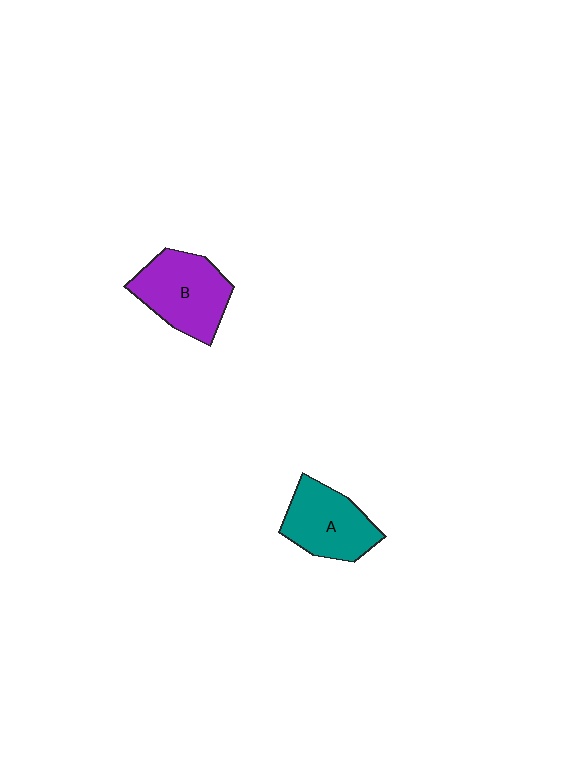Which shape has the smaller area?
Shape A (teal).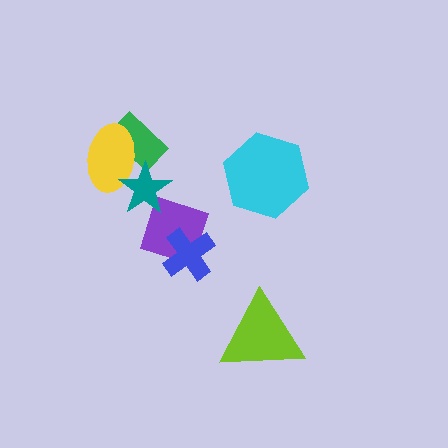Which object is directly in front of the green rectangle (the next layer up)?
The yellow ellipse is directly in front of the green rectangle.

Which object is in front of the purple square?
The blue cross is in front of the purple square.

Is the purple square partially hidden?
Yes, it is partially covered by another shape.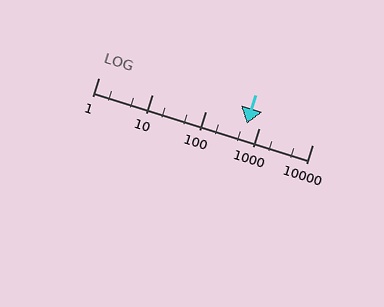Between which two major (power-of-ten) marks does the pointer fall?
The pointer is between 100 and 1000.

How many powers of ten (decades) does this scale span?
The scale spans 4 decades, from 1 to 10000.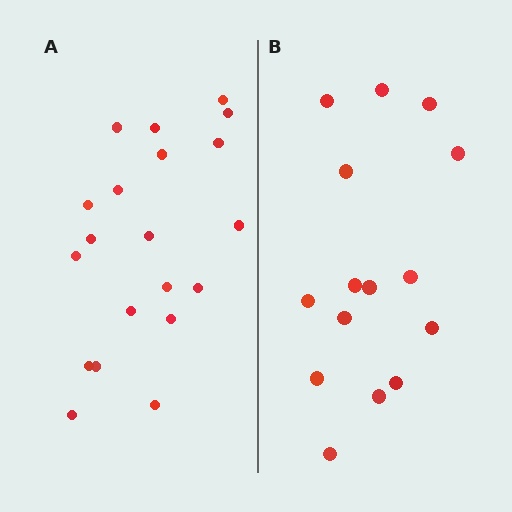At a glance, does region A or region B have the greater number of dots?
Region A (the left region) has more dots.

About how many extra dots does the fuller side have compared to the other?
Region A has about 5 more dots than region B.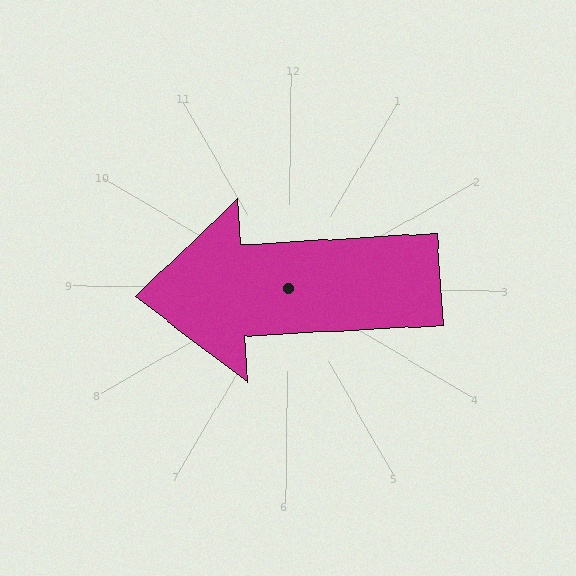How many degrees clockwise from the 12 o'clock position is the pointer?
Approximately 266 degrees.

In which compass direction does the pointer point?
West.